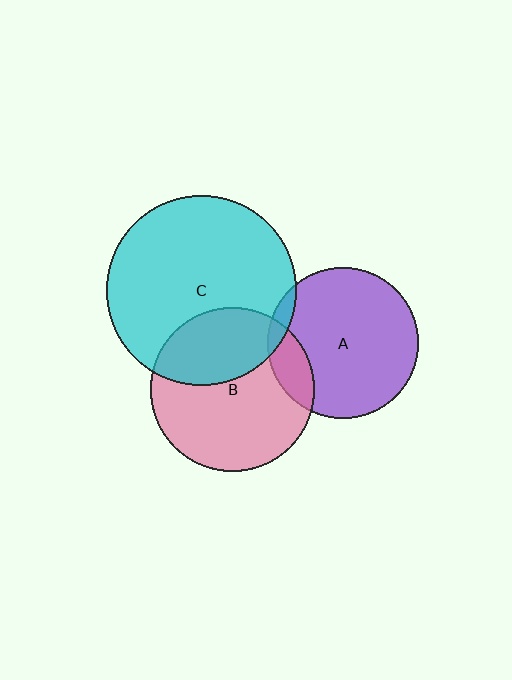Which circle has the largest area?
Circle C (cyan).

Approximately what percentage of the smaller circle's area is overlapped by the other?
Approximately 15%.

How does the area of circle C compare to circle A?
Approximately 1.6 times.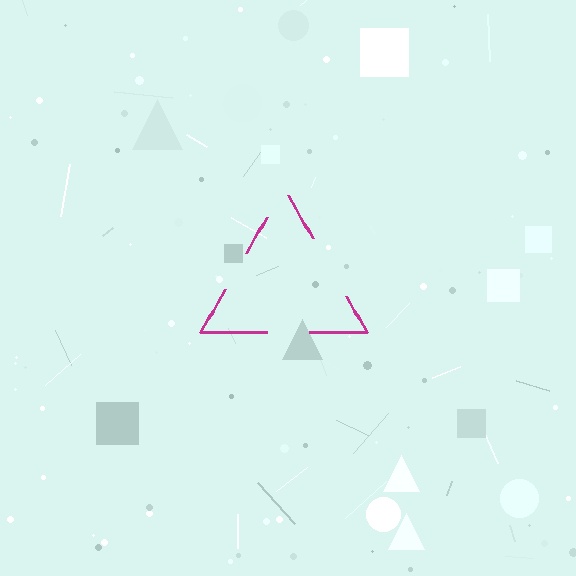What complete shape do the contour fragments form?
The contour fragments form a triangle.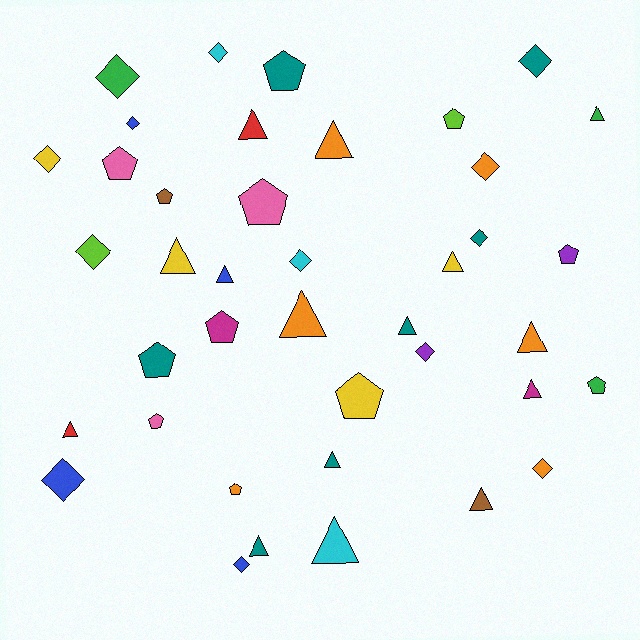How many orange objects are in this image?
There are 6 orange objects.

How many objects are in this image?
There are 40 objects.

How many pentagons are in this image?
There are 12 pentagons.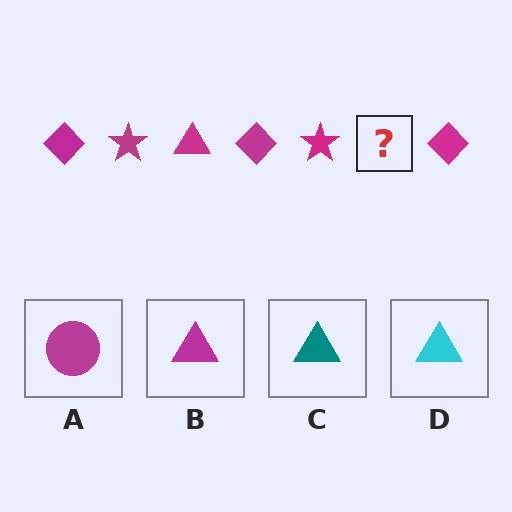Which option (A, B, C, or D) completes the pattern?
B.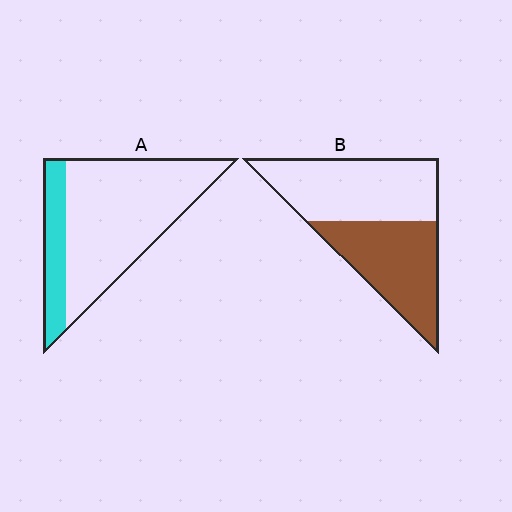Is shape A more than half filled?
No.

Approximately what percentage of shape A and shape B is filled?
A is approximately 20% and B is approximately 45%.